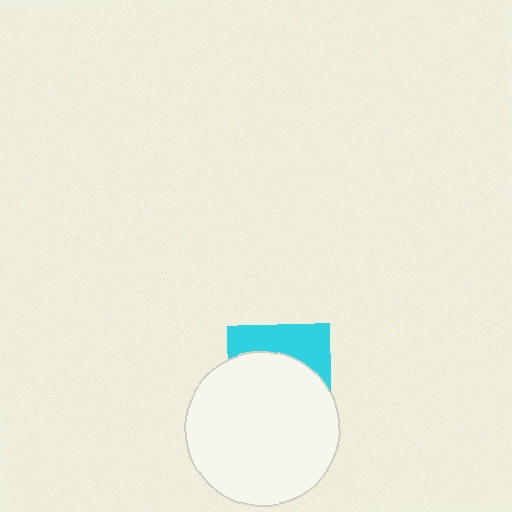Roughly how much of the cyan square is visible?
A small part of it is visible (roughly 34%).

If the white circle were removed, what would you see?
You would see the complete cyan square.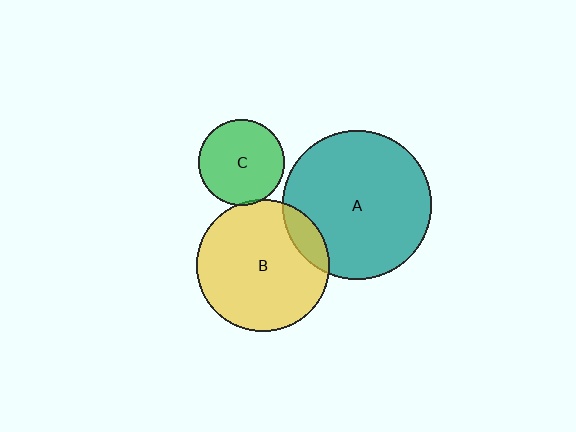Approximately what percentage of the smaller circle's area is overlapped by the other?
Approximately 10%.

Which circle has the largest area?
Circle A (teal).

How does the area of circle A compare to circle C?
Approximately 3.0 times.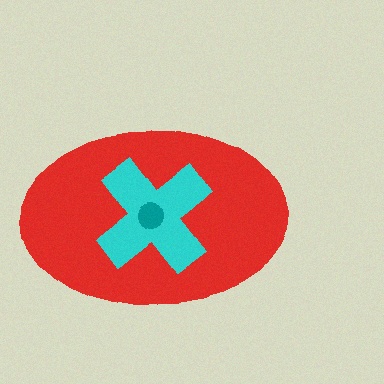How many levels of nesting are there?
3.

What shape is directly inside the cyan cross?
The teal circle.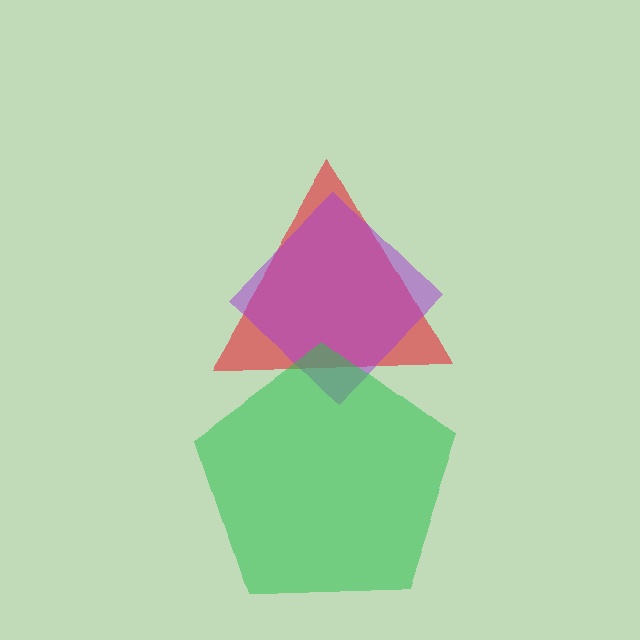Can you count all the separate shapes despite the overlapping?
Yes, there are 3 separate shapes.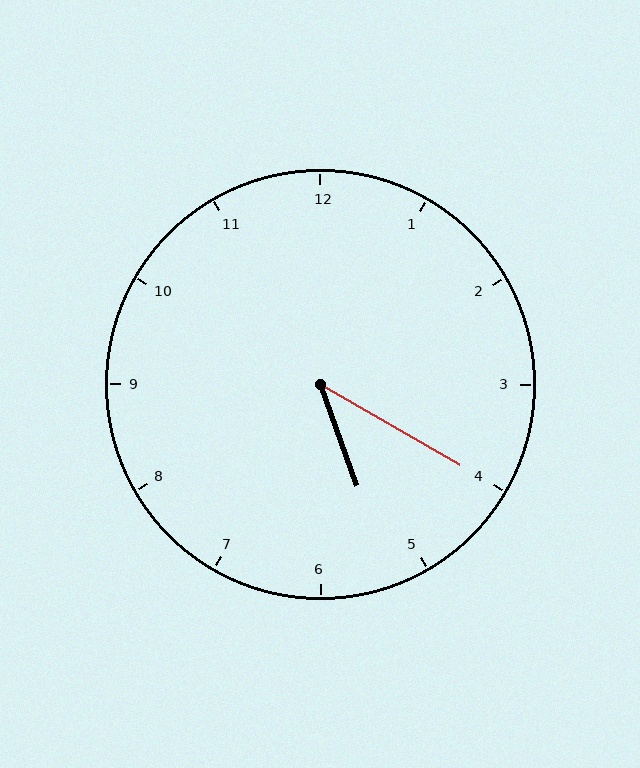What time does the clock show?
5:20.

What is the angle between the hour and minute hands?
Approximately 40 degrees.